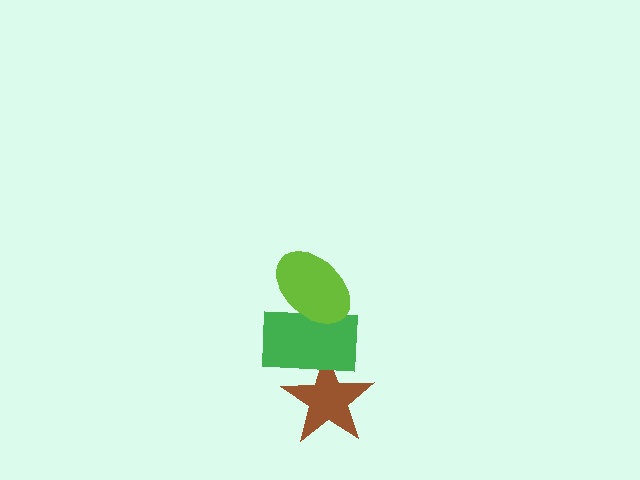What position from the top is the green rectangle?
The green rectangle is 2nd from the top.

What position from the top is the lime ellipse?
The lime ellipse is 1st from the top.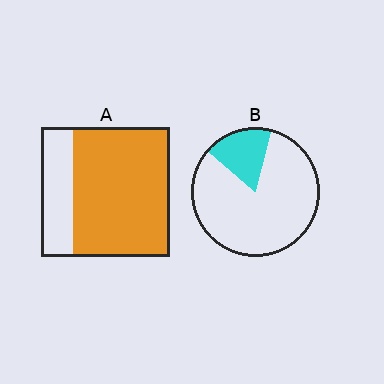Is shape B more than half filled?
No.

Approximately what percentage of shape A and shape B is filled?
A is approximately 75% and B is approximately 20%.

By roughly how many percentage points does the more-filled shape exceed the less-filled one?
By roughly 55 percentage points (A over B).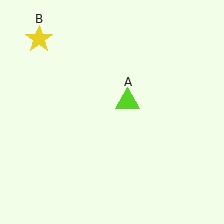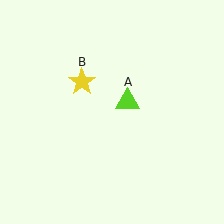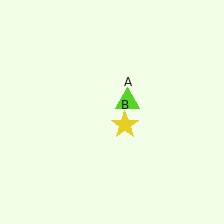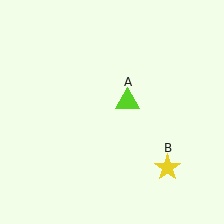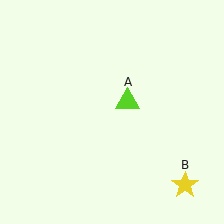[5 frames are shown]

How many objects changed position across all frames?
1 object changed position: yellow star (object B).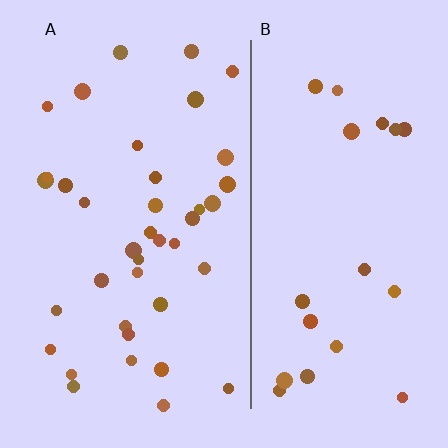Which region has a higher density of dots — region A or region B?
A (the left).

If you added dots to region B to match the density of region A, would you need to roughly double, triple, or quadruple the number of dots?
Approximately double.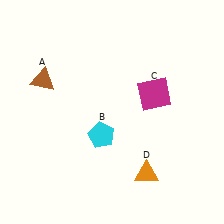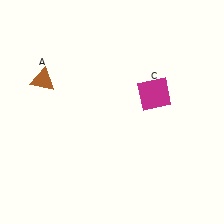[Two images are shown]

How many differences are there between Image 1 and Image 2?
There are 2 differences between the two images.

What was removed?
The orange triangle (D), the cyan pentagon (B) were removed in Image 2.